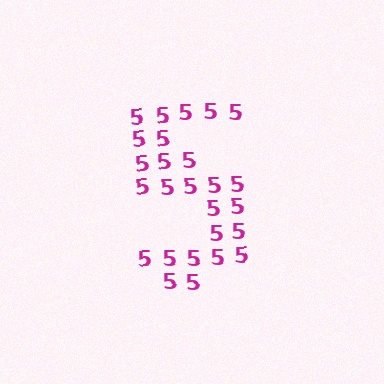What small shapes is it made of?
It is made of small digit 5's.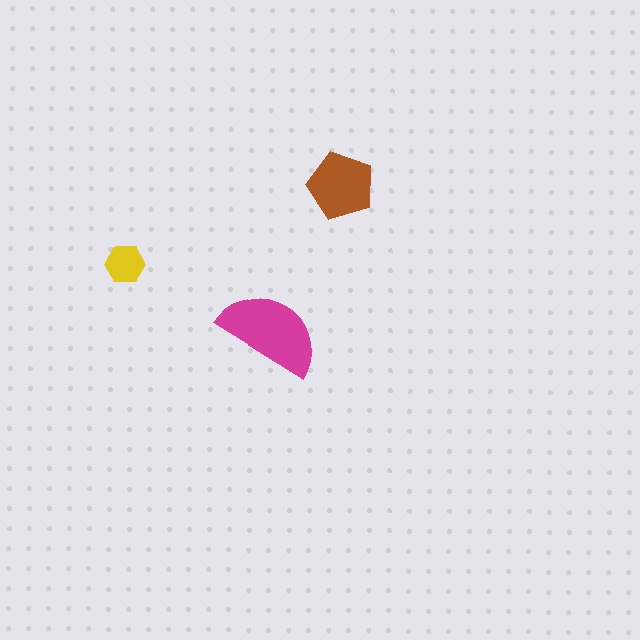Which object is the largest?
The magenta semicircle.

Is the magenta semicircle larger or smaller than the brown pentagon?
Larger.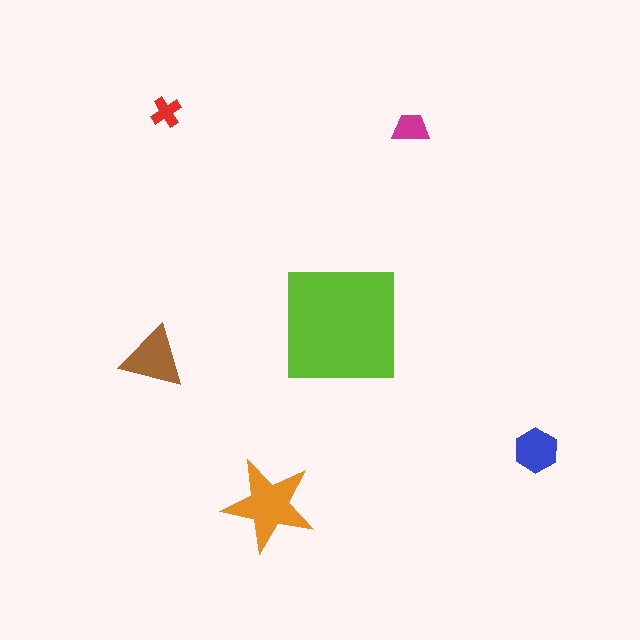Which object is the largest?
The lime square.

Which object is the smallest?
The red cross.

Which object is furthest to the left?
The brown triangle is leftmost.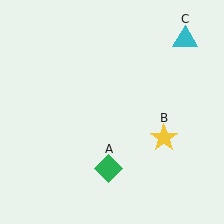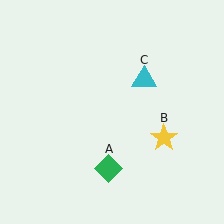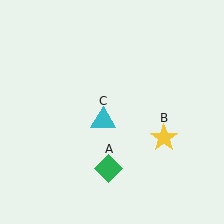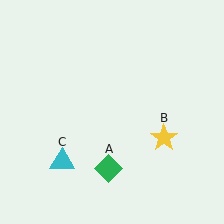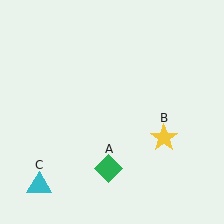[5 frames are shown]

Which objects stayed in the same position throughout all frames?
Green diamond (object A) and yellow star (object B) remained stationary.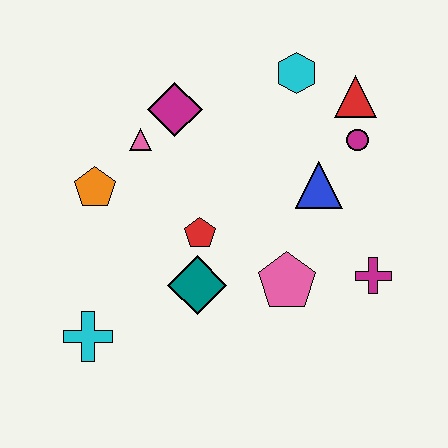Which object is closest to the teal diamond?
The red pentagon is closest to the teal diamond.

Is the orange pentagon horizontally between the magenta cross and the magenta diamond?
No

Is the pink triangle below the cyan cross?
No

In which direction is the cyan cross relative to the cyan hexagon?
The cyan cross is below the cyan hexagon.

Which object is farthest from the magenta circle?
The cyan cross is farthest from the magenta circle.